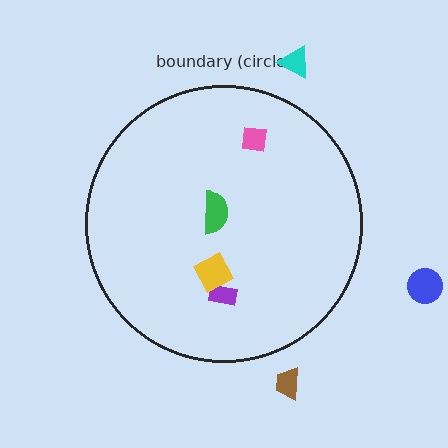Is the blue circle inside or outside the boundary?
Outside.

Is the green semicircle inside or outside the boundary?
Inside.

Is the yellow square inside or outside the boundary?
Inside.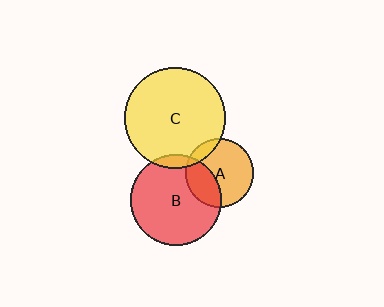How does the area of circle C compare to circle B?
Approximately 1.3 times.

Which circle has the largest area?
Circle C (yellow).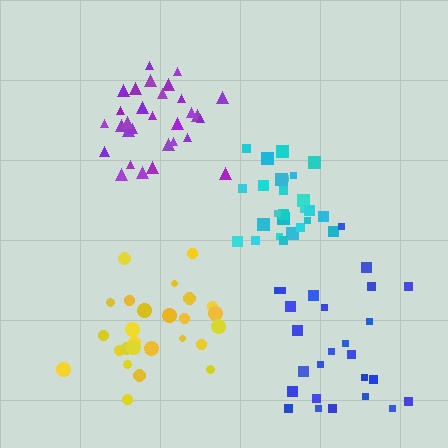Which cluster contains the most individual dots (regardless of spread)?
Purple (30).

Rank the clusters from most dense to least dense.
purple, cyan, yellow, blue.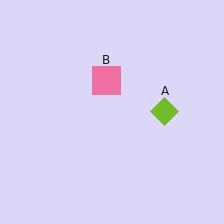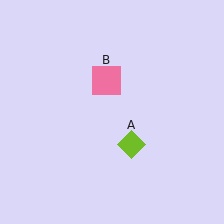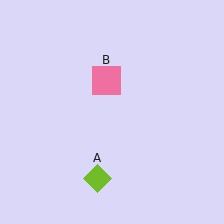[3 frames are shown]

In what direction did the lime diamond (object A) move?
The lime diamond (object A) moved down and to the left.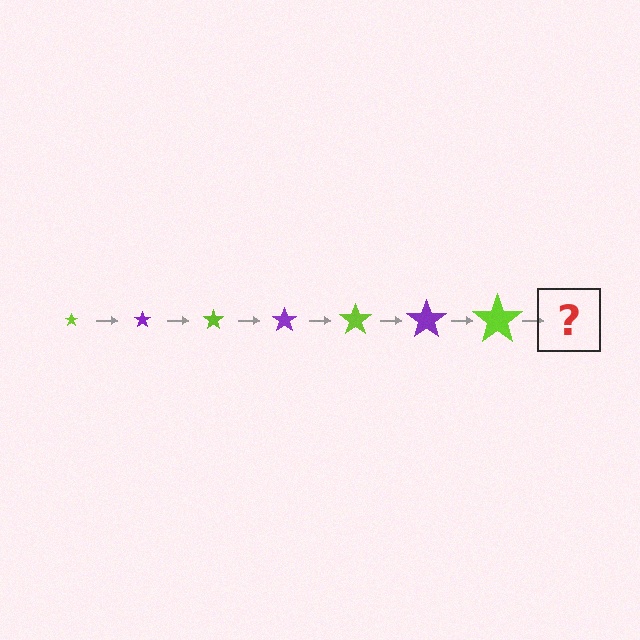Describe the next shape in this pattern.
It should be a purple star, larger than the previous one.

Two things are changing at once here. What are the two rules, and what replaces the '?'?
The two rules are that the star grows larger each step and the color cycles through lime and purple. The '?' should be a purple star, larger than the previous one.